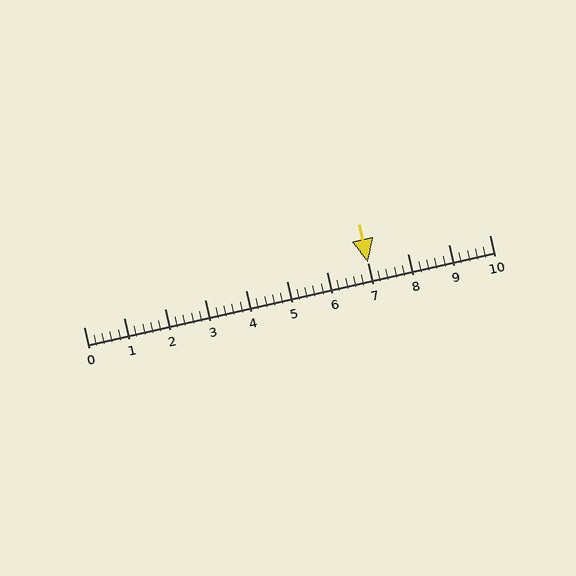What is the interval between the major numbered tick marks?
The major tick marks are spaced 1 units apart.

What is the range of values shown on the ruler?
The ruler shows values from 0 to 10.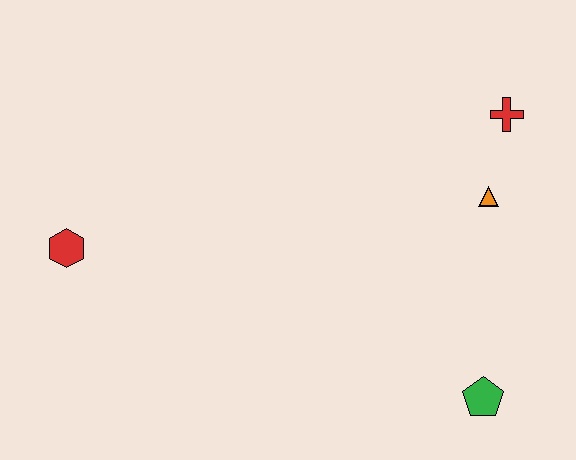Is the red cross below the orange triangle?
No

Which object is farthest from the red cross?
The red hexagon is farthest from the red cross.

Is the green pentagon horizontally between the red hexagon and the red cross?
Yes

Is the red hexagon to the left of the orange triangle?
Yes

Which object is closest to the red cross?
The orange triangle is closest to the red cross.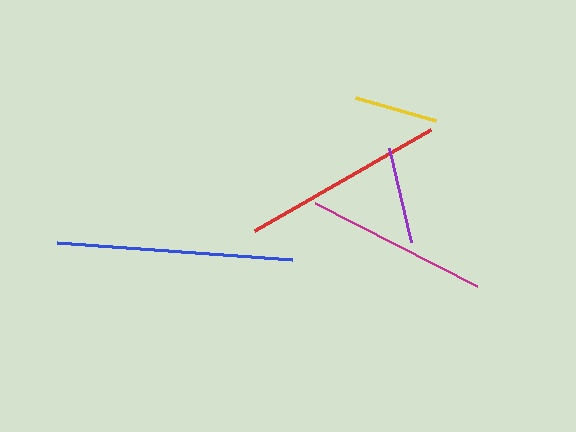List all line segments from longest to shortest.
From longest to shortest: blue, red, magenta, purple, yellow.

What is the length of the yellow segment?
The yellow segment is approximately 83 pixels long.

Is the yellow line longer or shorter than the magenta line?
The magenta line is longer than the yellow line.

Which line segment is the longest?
The blue line is the longest at approximately 235 pixels.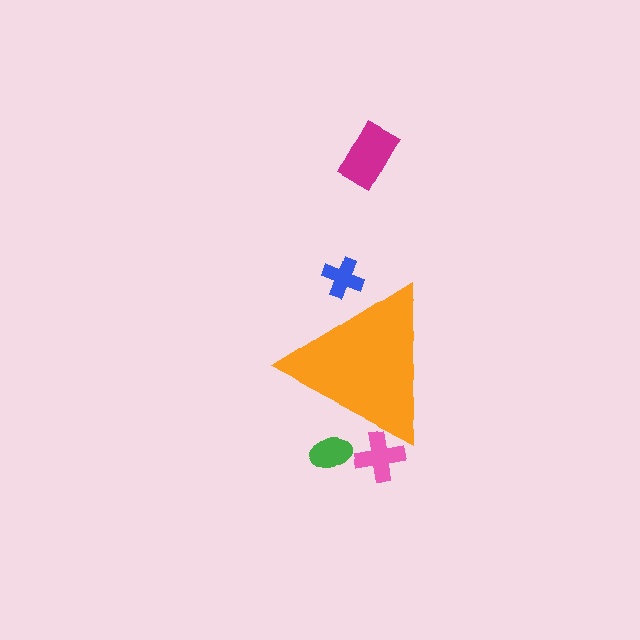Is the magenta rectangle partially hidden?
No, the magenta rectangle is fully visible.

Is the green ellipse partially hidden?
Yes, the green ellipse is partially hidden behind the orange triangle.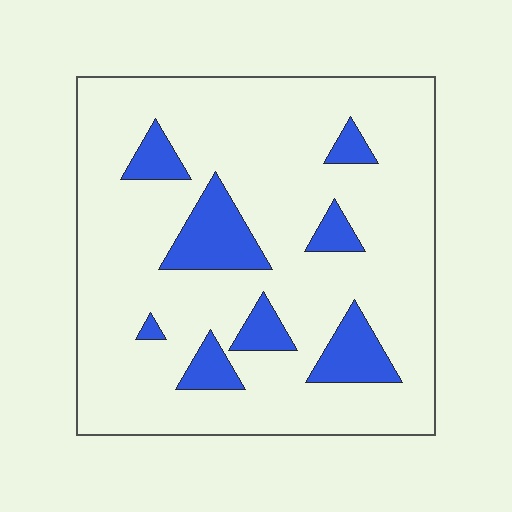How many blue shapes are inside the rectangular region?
8.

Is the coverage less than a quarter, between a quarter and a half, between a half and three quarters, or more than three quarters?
Less than a quarter.